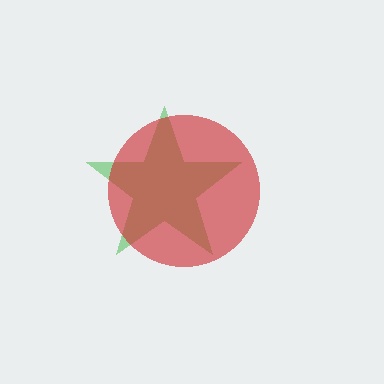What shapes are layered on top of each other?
The layered shapes are: a green star, a red circle.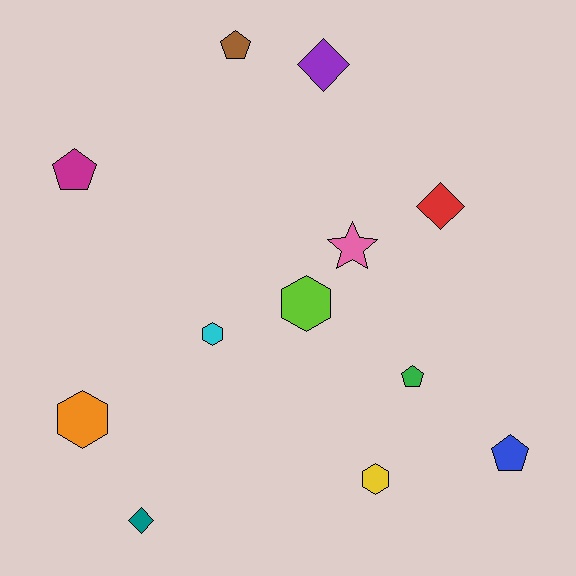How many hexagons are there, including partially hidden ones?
There are 4 hexagons.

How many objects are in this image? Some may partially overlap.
There are 12 objects.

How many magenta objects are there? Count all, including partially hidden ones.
There is 1 magenta object.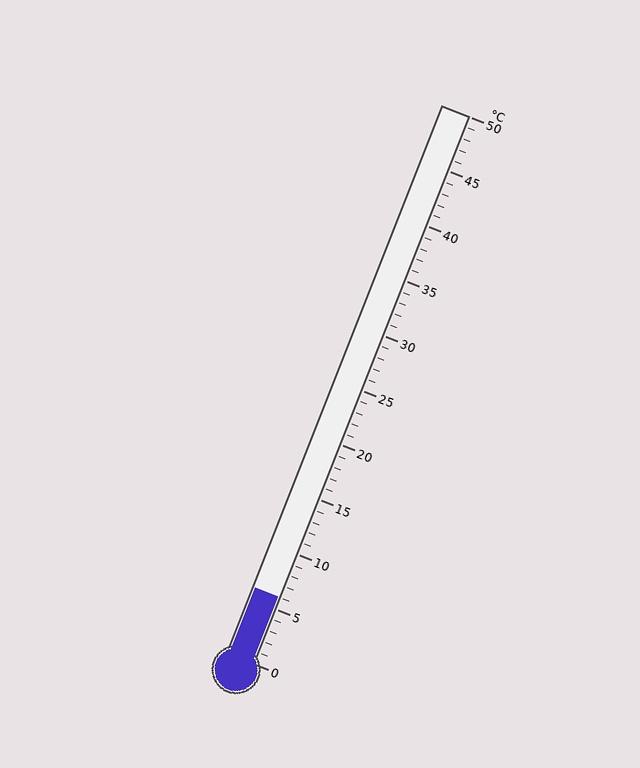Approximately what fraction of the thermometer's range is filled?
The thermometer is filled to approximately 10% of its range.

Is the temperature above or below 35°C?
The temperature is below 35°C.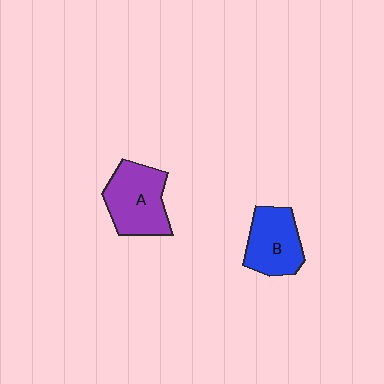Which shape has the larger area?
Shape A (purple).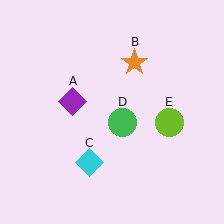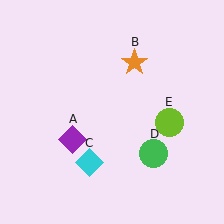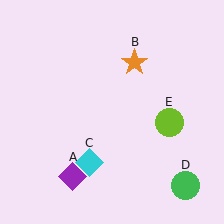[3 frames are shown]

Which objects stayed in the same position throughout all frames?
Orange star (object B) and cyan diamond (object C) and lime circle (object E) remained stationary.